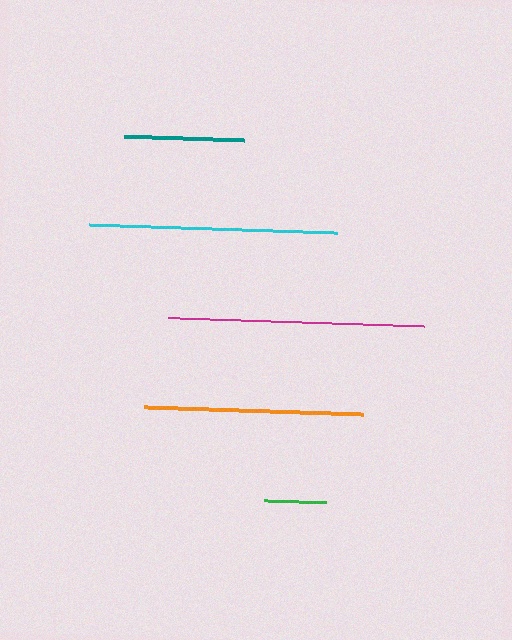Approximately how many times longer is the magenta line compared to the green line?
The magenta line is approximately 4.1 times the length of the green line.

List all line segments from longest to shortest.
From longest to shortest: magenta, cyan, orange, teal, green.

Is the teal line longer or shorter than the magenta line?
The magenta line is longer than the teal line.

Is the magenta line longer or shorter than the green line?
The magenta line is longer than the green line.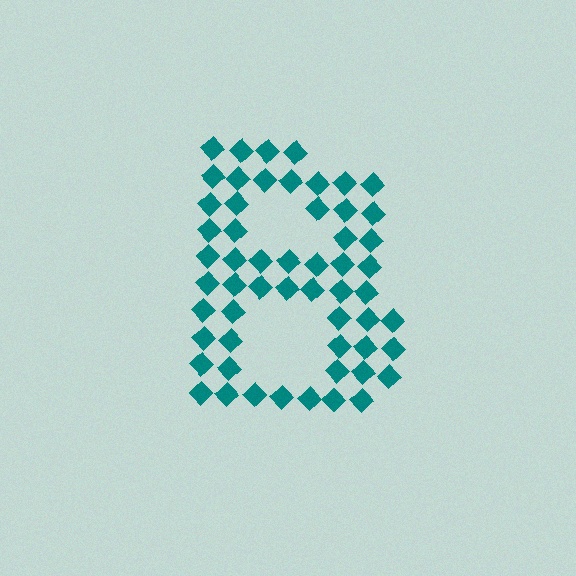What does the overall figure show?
The overall figure shows the letter B.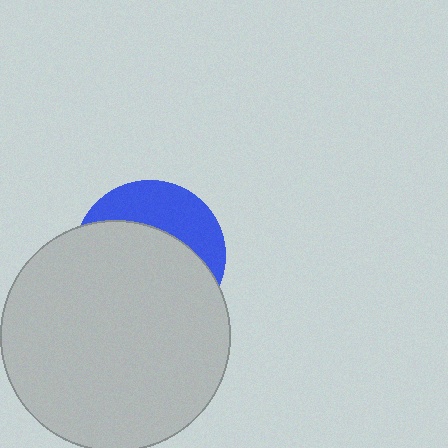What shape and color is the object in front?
The object in front is a light gray circle.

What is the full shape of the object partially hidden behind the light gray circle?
The partially hidden object is a blue circle.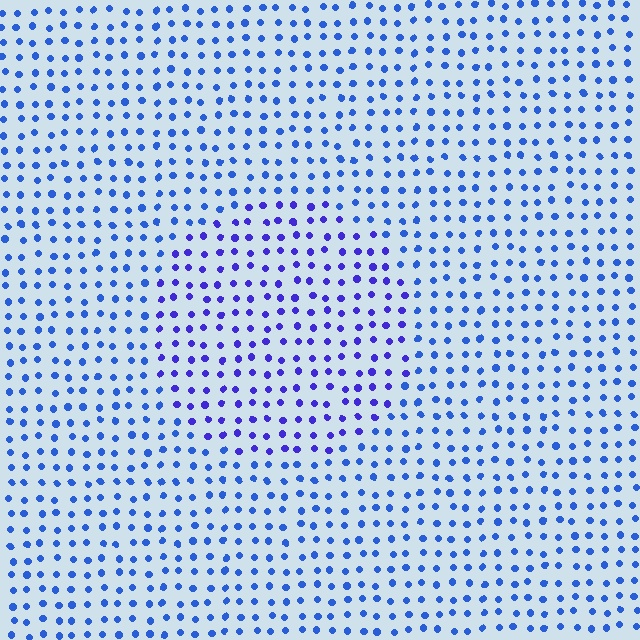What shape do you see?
I see a circle.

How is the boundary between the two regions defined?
The boundary is defined purely by a slight shift in hue (about 27 degrees). Spacing, size, and orientation are identical on both sides.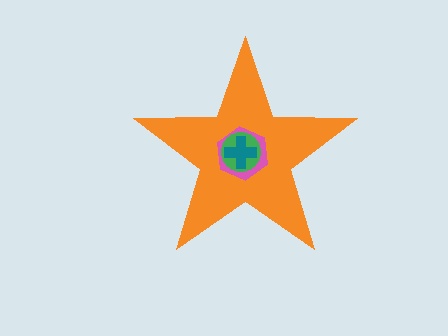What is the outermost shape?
The orange star.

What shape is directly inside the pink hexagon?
The green circle.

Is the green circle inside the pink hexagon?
Yes.